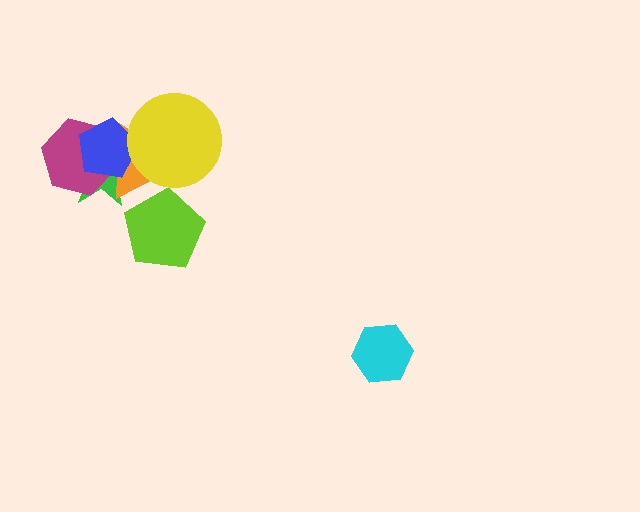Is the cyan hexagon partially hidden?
No, no other shape covers it.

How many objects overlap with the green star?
3 objects overlap with the green star.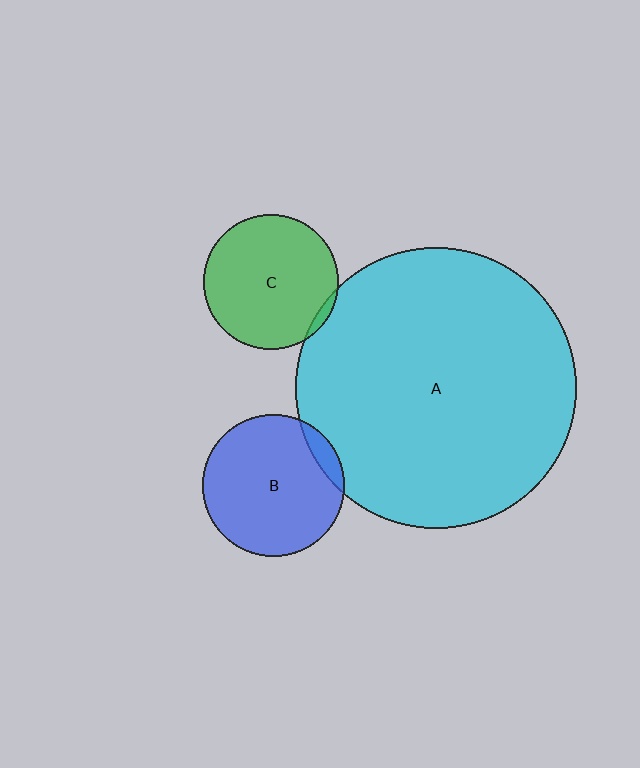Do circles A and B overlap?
Yes.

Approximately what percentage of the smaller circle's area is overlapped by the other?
Approximately 10%.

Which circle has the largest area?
Circle A (cyan).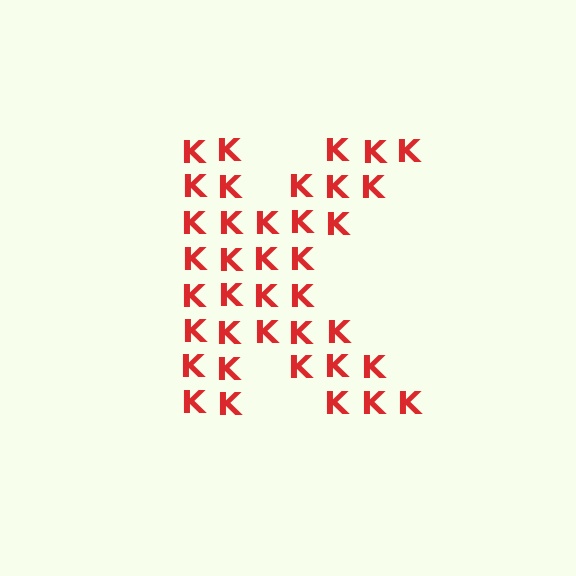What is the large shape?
The large shape is the letter K.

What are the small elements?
The small elements are letter K's.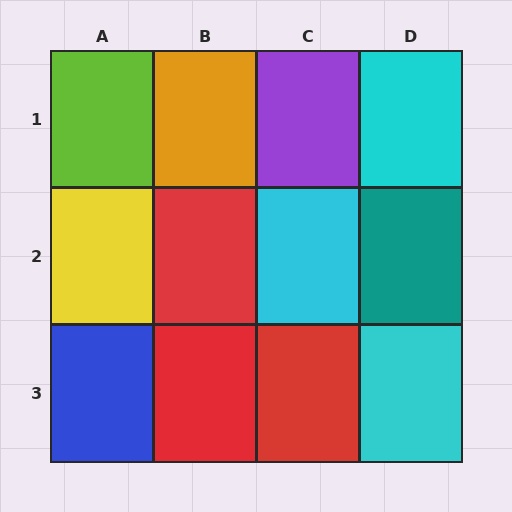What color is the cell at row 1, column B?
Orange.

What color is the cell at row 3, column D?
Cyan.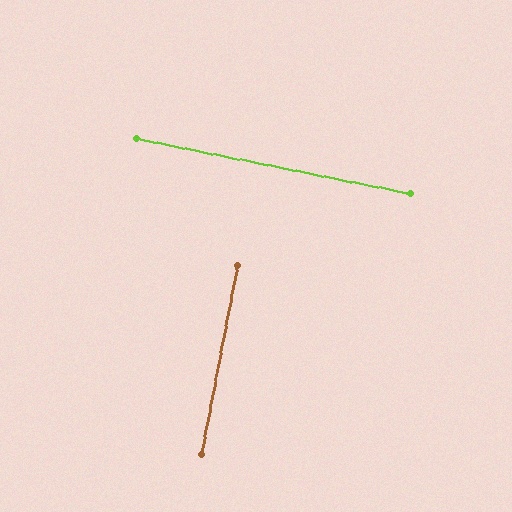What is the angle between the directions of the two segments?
Approximately 90 degrees.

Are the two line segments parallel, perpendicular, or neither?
Perpendicular — they meet at approximately 90°.